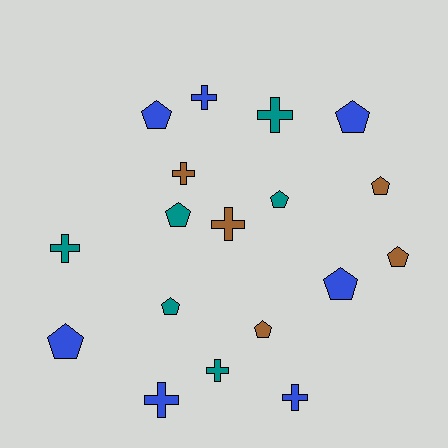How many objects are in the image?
There are 18 objects.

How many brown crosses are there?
There are 2 brown crosses.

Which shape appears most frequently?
Pentagon, with 10 objects.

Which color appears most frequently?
Blue, with 7 objects.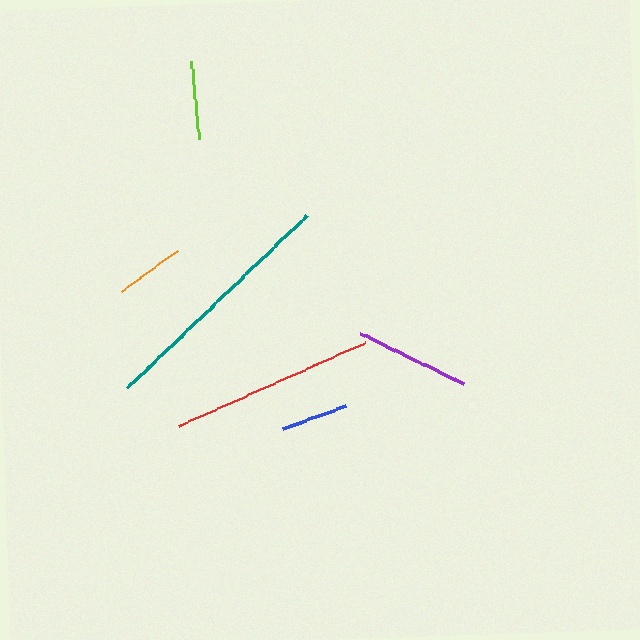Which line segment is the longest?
The teal line is the longest at approximately 248 pixels.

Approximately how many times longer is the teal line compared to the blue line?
The teal line is approximately 3.7 times the length of the blue line.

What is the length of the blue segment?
The blue segment is approximately 67 pixels long.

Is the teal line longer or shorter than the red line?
The teal line is longer than the red line.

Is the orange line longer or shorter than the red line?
The red line is longer than the orange line.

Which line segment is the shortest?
The blue line is the shortest at approximately 67 pixels.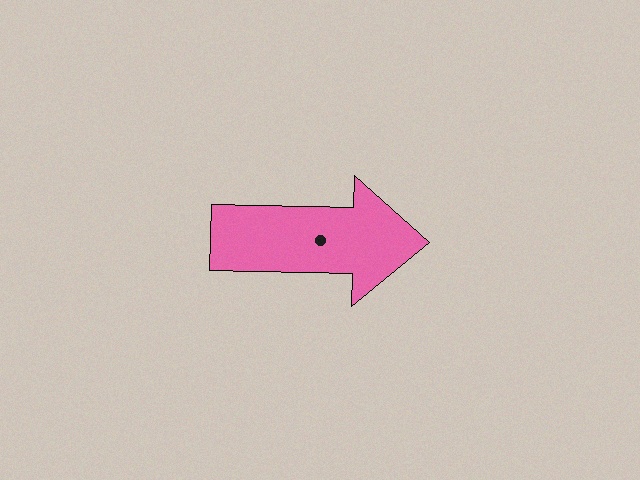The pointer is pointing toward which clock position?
Roughly 3 o'clock.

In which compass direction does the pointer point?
East.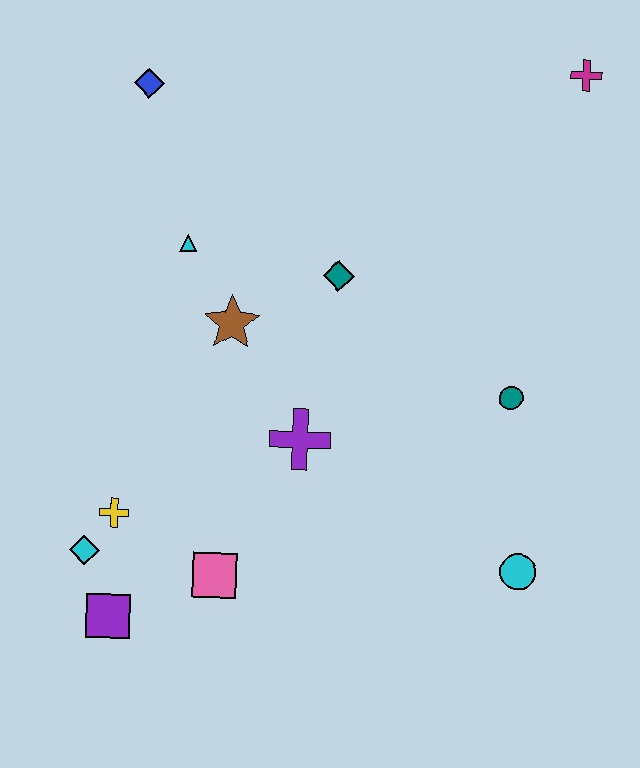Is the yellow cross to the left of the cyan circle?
Yes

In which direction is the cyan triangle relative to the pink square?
The cyan triangle is above the pink square.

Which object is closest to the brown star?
The cyan triangle is closest to the brown star.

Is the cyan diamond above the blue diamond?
No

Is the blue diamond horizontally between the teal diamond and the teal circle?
No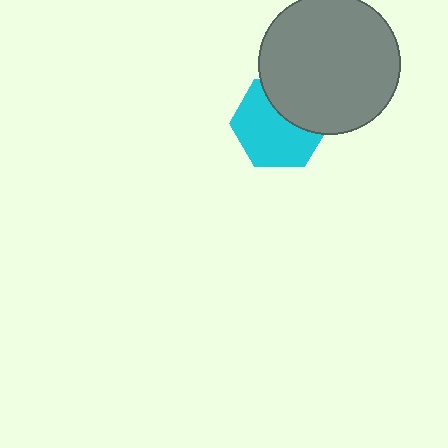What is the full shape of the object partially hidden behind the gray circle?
The partially hidden object is a cyan hexagon.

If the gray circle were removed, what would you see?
You would see the complete cyan hexagon.